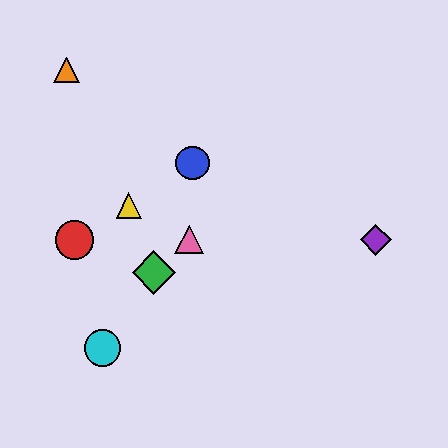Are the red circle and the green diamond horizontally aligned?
No, the red circle is at y≈240 and the green diamond is at y≈272.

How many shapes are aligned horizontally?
3 shapes (the red circle, the purple diamond, the pink triangle) are aligned horizontally.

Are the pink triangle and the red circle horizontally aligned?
Yes, both are at y≈240.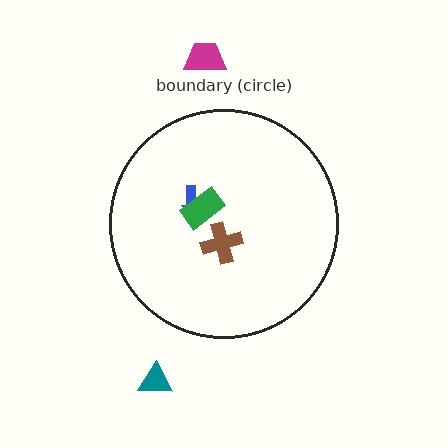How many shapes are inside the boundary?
3 inside, 2 outside.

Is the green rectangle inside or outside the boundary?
Inside.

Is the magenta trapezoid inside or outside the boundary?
Outside.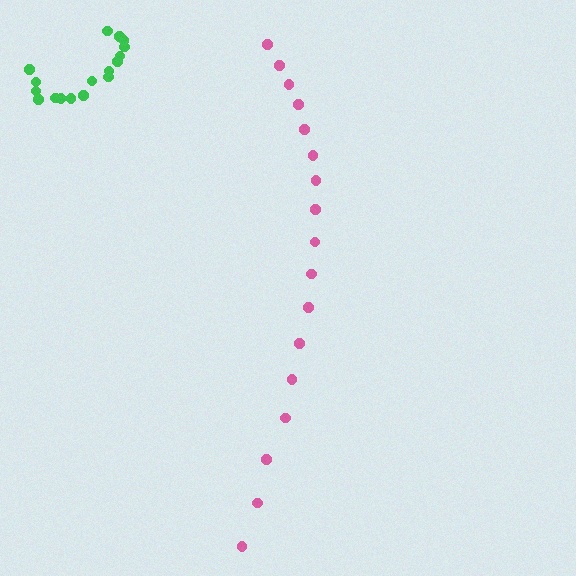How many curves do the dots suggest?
There are 2 distinct paths.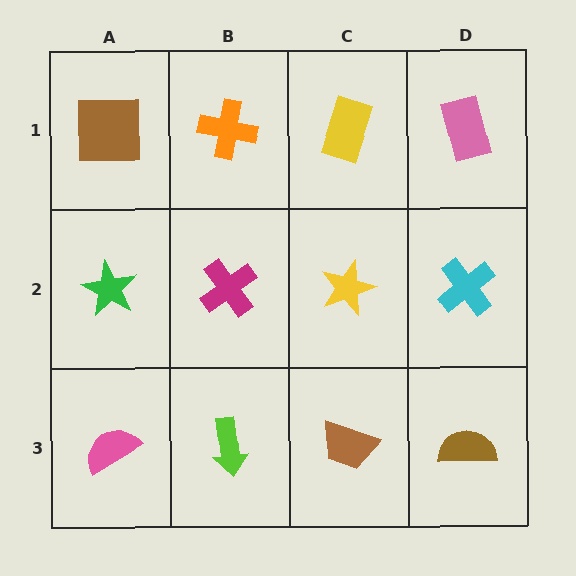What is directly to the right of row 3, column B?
A brown trapezoid.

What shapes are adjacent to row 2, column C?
A yellow rectangle (row 1, column C), a brown trapezoid (row 3, column C), a magenta cross (row 2, column B), a cyan cross (row 2, column D).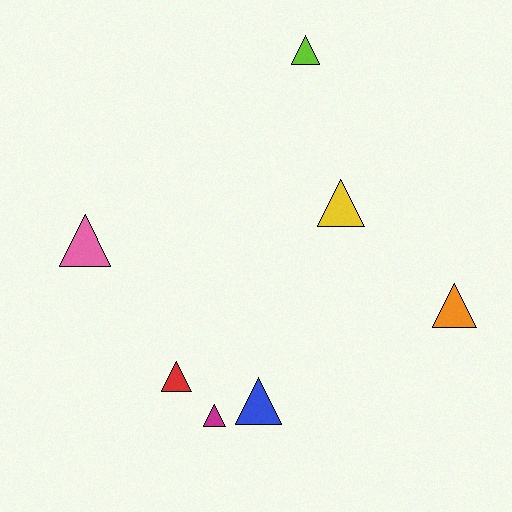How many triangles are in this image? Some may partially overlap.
There are 7 triangles.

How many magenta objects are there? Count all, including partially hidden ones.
There is 1 magenta object.